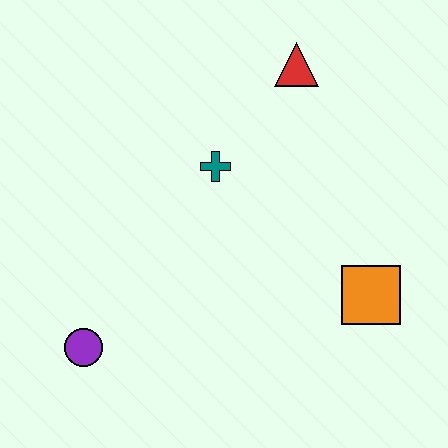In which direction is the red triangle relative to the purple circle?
The red triangle is above the purple circle.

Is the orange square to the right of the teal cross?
Yes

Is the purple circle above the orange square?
No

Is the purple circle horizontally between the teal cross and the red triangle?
No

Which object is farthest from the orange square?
The purple circle is farthest from the orange square.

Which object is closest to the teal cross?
The red triangle is closest to the teal cross.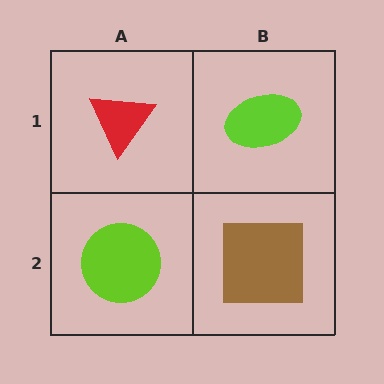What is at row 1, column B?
A lime ellipse.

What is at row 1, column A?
A red triangle.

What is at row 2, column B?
A brown square.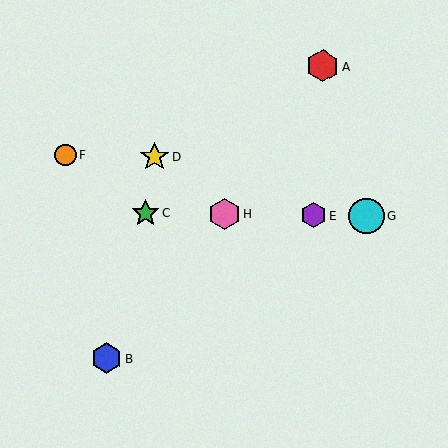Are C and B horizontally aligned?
No, C is at y≈213 and B is at y≈358.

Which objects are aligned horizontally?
Objects C, E, G, H are aligned horizontally.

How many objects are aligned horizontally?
4 objects (C, E, G, H) are aligned horizontally.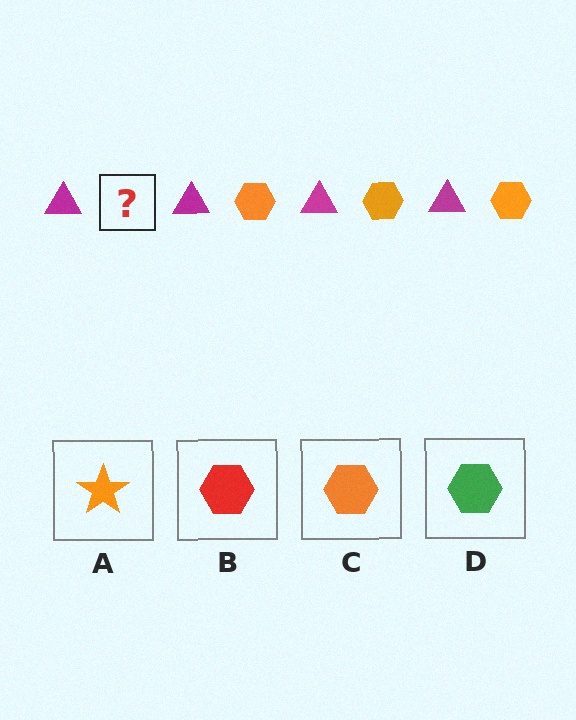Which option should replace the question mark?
Option C.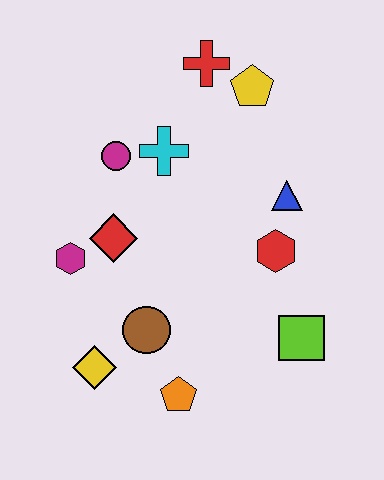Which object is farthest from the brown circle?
The red cross is farthest from the brown circle.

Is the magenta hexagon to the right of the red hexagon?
No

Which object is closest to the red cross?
The yellow pentagon is closest to the red cross.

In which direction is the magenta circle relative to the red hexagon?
The magenta circle is to the left of the red hexagon.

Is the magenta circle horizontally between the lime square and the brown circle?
No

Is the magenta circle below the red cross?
Yes